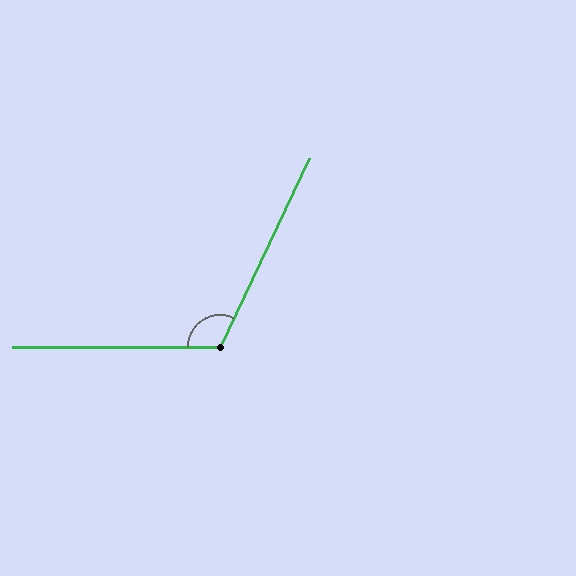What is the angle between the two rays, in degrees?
Approximately 115 degrees.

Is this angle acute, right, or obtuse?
It is obtuse.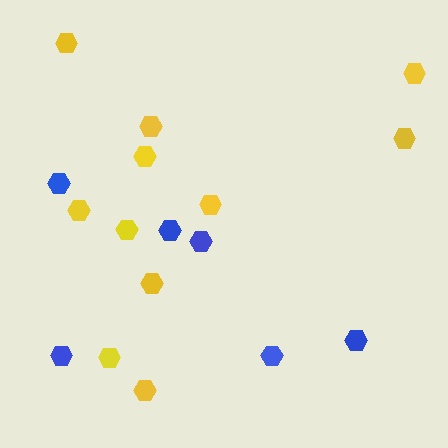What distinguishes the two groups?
There are 2 groups: one group of yellow hexagons (11) and one group of blue hexagons (6).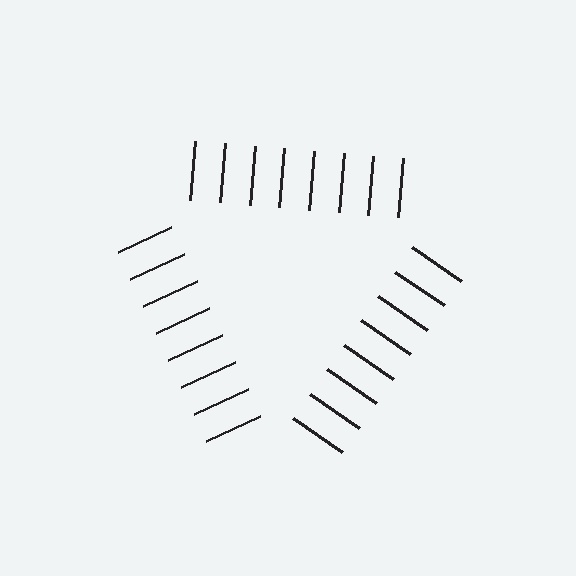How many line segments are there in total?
24 — 8 along each of the 3 edges.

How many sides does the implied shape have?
3 sides — the line-ends trace a triangle.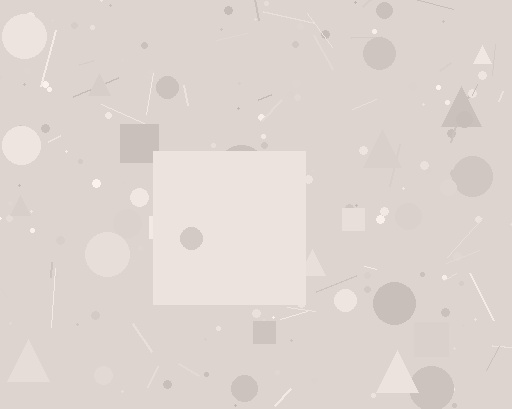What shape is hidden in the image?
A square is hidden in the image.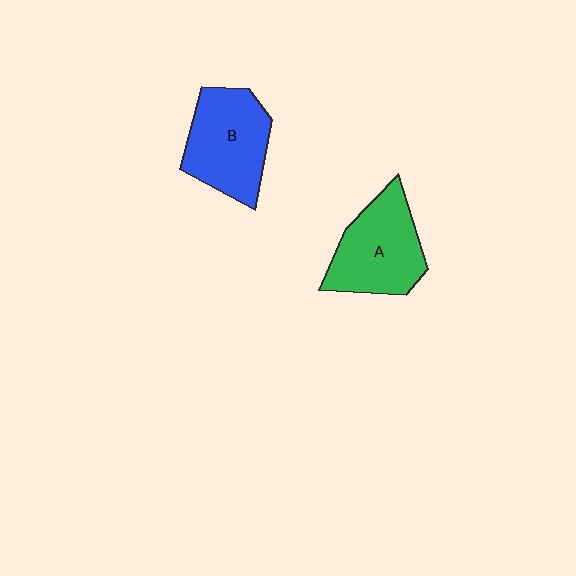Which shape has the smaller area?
Shape A (green).